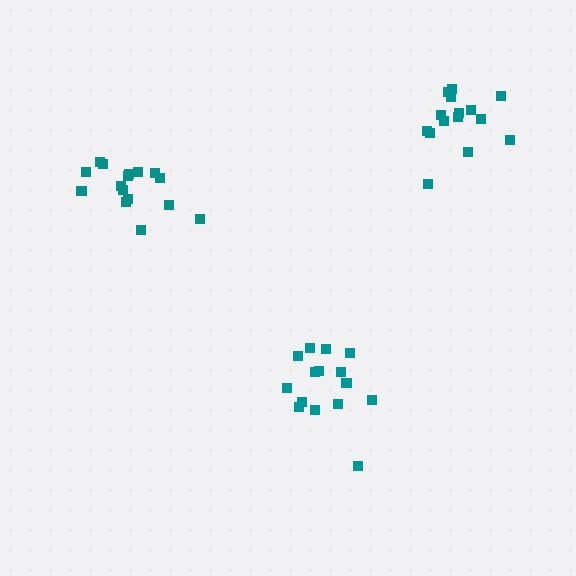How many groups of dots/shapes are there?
There are 3 groups.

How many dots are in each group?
Group 1: 16 dots, Group 2: 15 dots, Group 3: 15 dots (46 total).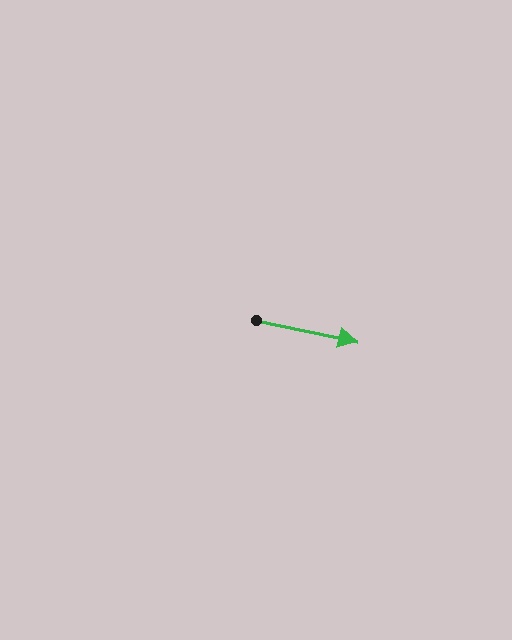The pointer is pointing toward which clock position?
Roughly 3 o'clock.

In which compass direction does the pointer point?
East.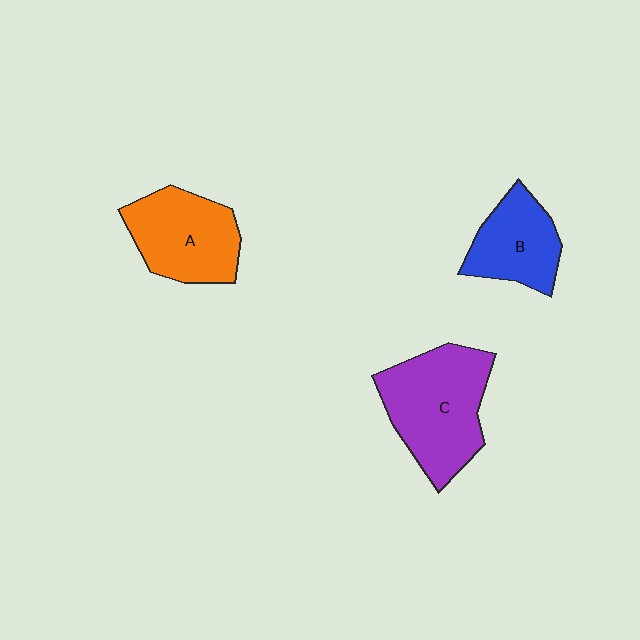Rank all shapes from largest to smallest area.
From largest to smallest: C (purple), A (orange), B (blue).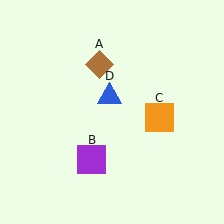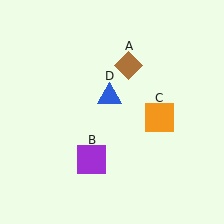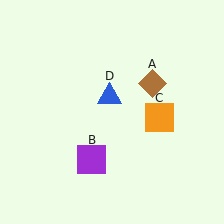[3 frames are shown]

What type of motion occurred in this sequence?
The brown diamond (object A) rotated clockwise around the center of the scene.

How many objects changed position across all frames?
1 object changed position: brown diamond (object A).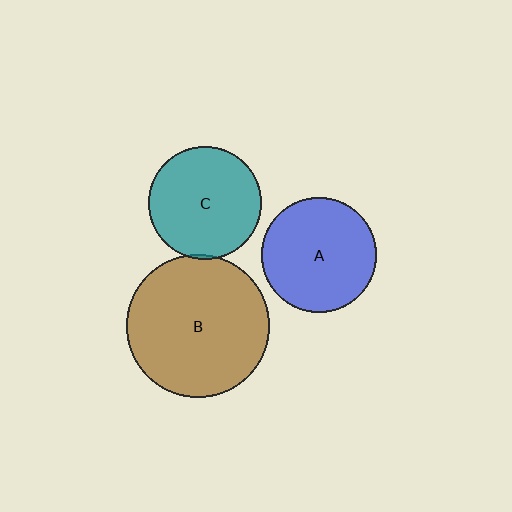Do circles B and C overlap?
Yes.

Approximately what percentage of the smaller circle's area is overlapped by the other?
Approximately 5%.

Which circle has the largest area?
Circle B (brown).